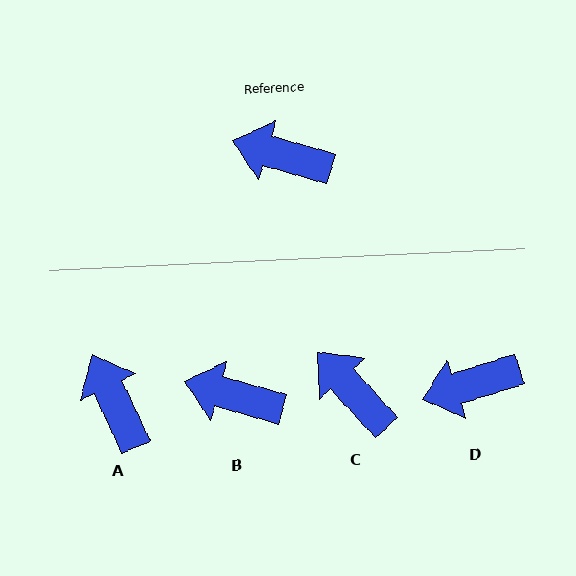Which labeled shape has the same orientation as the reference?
B.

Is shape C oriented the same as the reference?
No, it is off by about 32 degrees.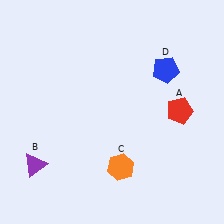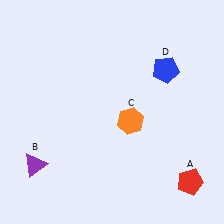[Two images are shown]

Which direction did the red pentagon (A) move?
The red pentagon (A) moved down.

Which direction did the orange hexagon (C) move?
The orange hexagon (C) moved up.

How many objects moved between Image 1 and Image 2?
2 objects moved between the two images.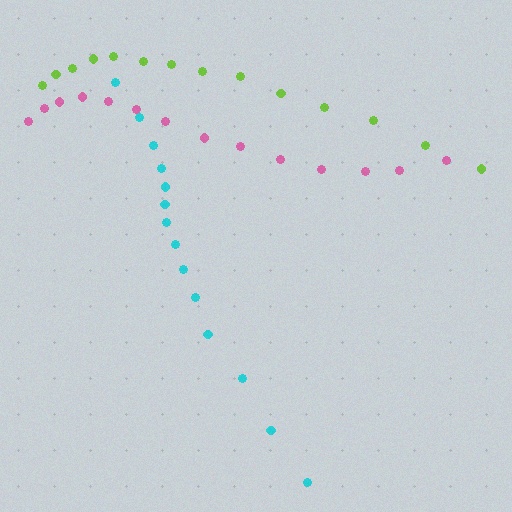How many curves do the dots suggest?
There are 3 distinct paths.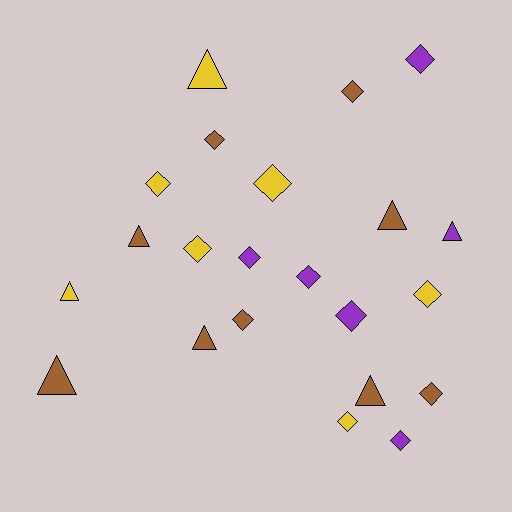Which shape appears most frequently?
Diamond, with 14 objects.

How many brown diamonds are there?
There are 4 brown diamonds.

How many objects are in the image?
There are 22 objects.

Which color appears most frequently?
Brown, with 9 objects.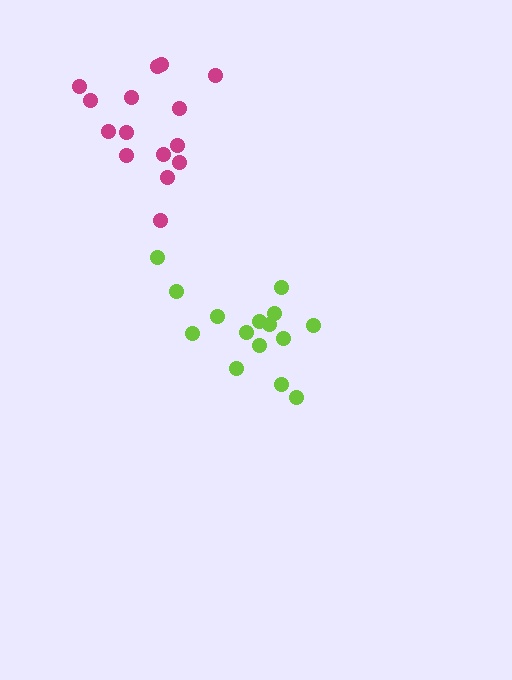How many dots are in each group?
Group 1: 15 dots, Group 2: 15 dots (30 total).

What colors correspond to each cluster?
The clusters are colored: magenta, lime.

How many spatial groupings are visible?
There are 2 spatial groupings.